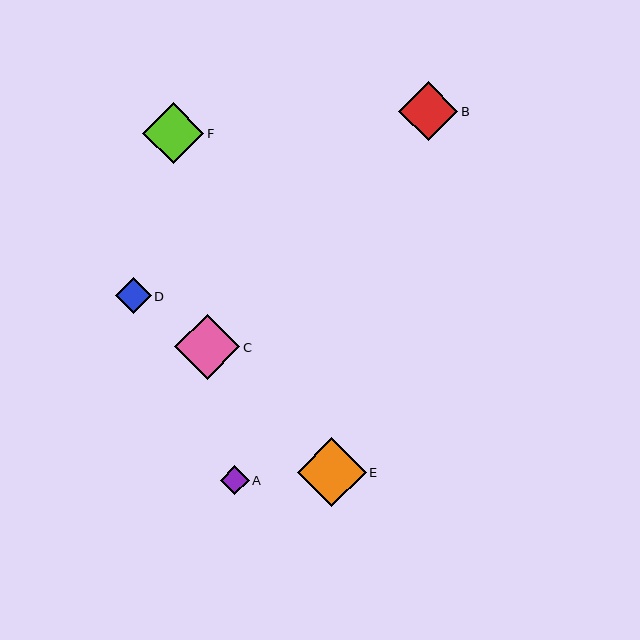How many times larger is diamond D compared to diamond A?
Diamond D is approximately 1.3 times the size of diamond A.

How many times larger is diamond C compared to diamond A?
Diamond C is approximately 2.3 times the size of diamond A.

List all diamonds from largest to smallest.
From largest to smallest: E, C, F, B, D, A.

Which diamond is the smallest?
Diamond A is the smallest with a size of approximately 29 pixels.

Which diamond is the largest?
Diamond E is the largest with a size of approximately 69 pixels.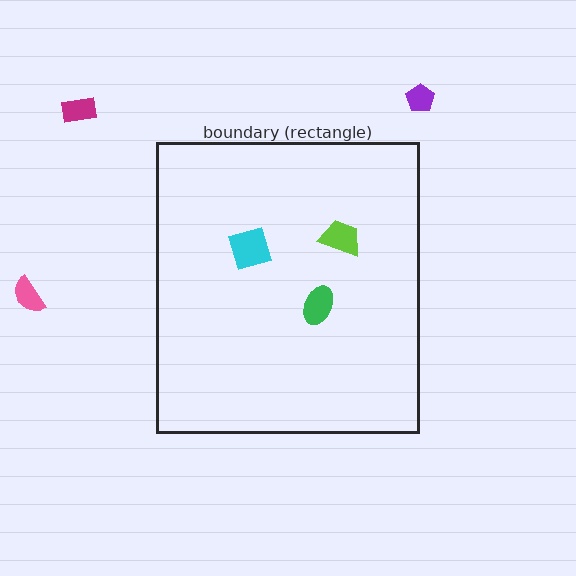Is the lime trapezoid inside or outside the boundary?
Inside.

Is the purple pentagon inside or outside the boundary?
Outside.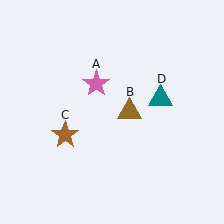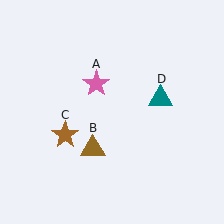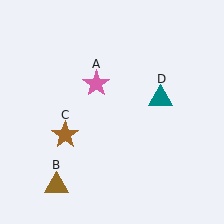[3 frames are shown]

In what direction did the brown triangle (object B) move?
The brown triangle (object B) moved down and to the left.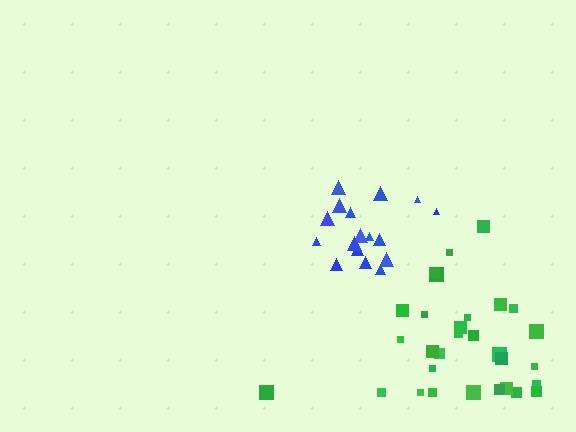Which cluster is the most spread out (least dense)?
Green.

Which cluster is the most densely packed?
Blue.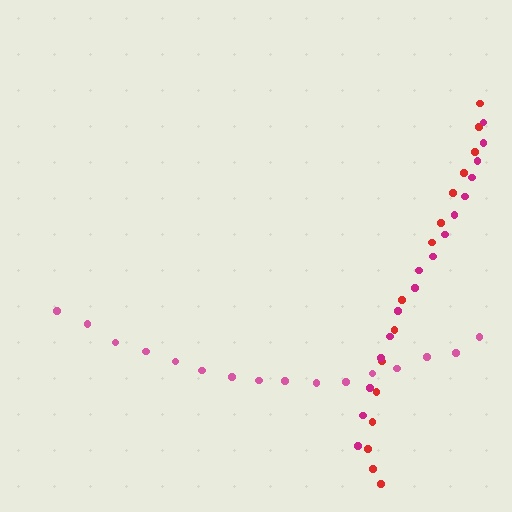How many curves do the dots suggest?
There are 3 distinct paths.